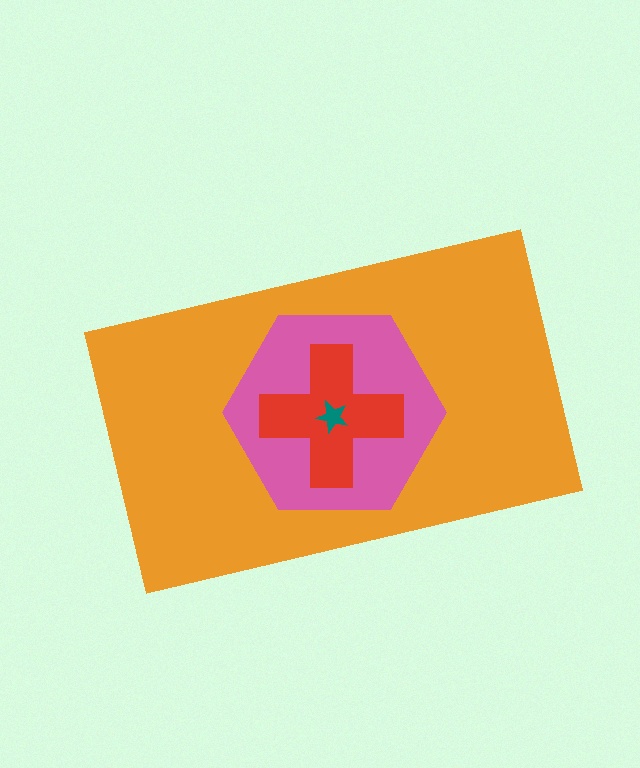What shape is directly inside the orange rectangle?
The pink hexagon.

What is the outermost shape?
The orange rectangle.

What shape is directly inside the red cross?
The teal star.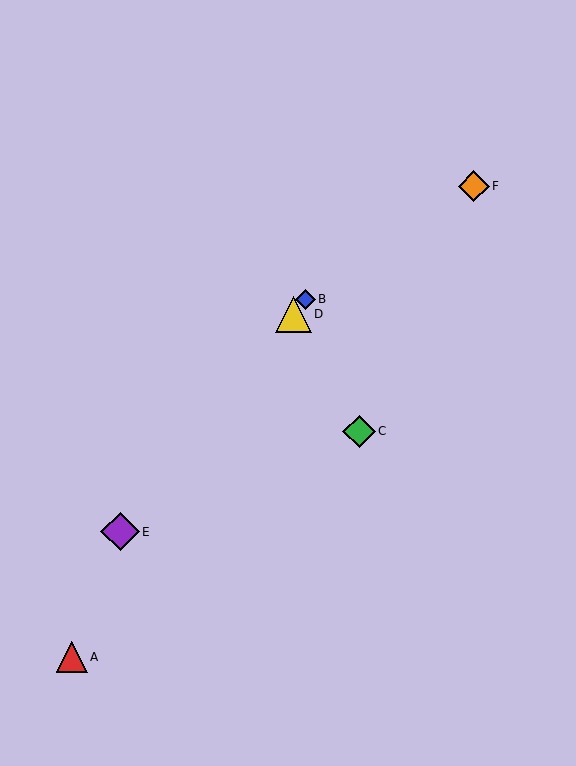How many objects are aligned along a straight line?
3 objects (B, D, E) are aligned along a straight line.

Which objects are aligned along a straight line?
Objects B, D, E are aligned along a straight line.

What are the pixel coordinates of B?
Object B is at (305, 299).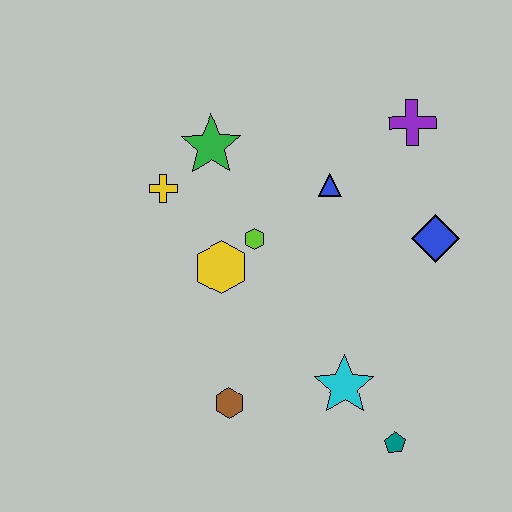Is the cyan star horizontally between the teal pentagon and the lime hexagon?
Yes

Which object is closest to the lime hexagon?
The yellow hexagon is closest to the lime hexagon.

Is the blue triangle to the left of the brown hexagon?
No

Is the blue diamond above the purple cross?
No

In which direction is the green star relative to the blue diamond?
The green star is to the left of the blue diamond.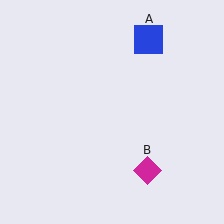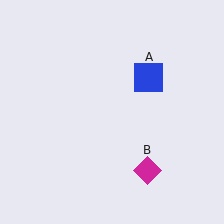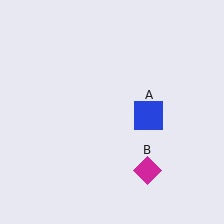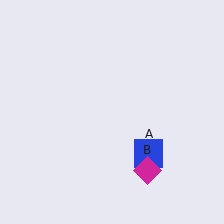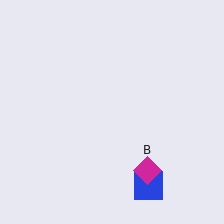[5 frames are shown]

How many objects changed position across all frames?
1 object changed position: blue square (object A).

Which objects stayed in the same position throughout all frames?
Magenta diamond (object B) remained stationary.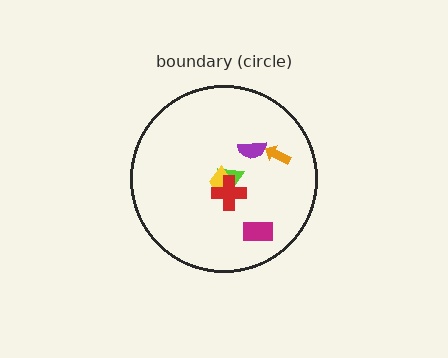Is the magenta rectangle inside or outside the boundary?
Inside.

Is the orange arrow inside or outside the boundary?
Inside.